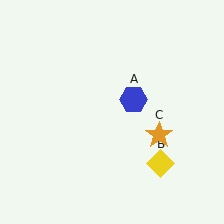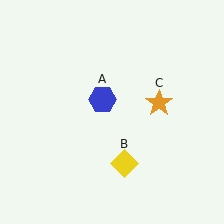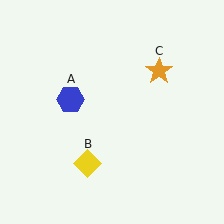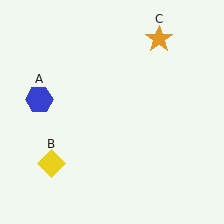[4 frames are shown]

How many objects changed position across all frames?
3 objects changed position: blue hexagon (object A), yellow diamond (object B), orange star (object C).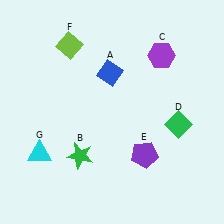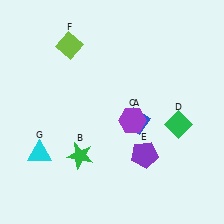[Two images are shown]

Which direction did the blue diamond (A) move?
The blue diamond (A) moved down.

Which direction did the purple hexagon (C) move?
The purple hexagon (C) moved down.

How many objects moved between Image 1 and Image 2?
2 objects moved between the two images.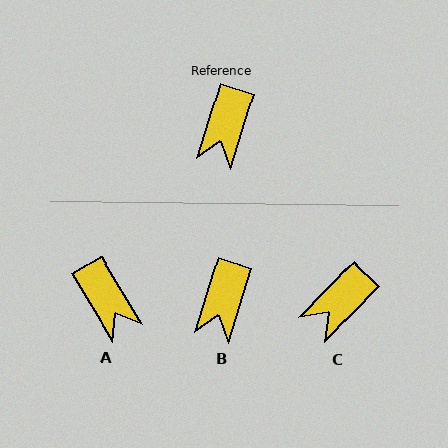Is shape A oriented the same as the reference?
No, it is off by about 48 degrees.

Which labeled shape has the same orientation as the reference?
B.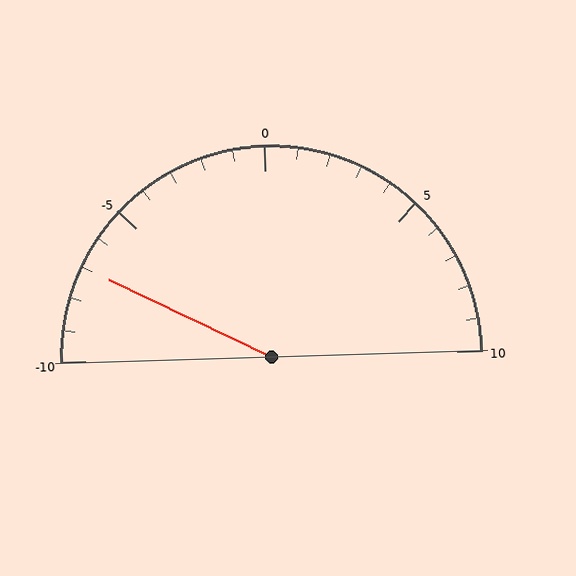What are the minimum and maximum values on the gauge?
The gauge ranges from -10 to 10.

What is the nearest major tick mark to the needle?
The nearest major tick mark is -5.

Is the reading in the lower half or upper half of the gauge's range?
The reading is in the lower half of the range (-10 to 10).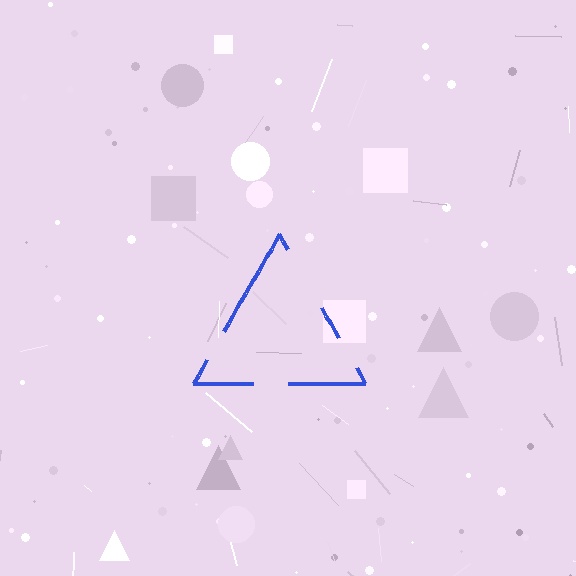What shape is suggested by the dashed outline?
The dashed outline suggests a triangle.